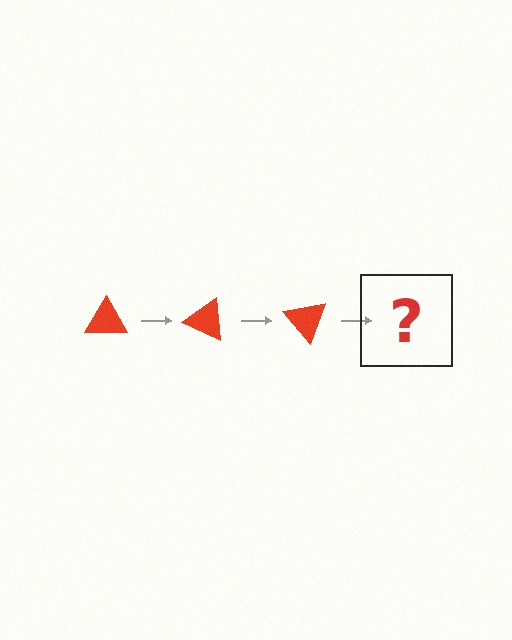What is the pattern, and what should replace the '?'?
The pattern is that the triangle rotates 25 degrees each step. The '?' should be a red triangle rotated 75 degrees.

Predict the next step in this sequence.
The next step is a red triangle rotated 75 degrees.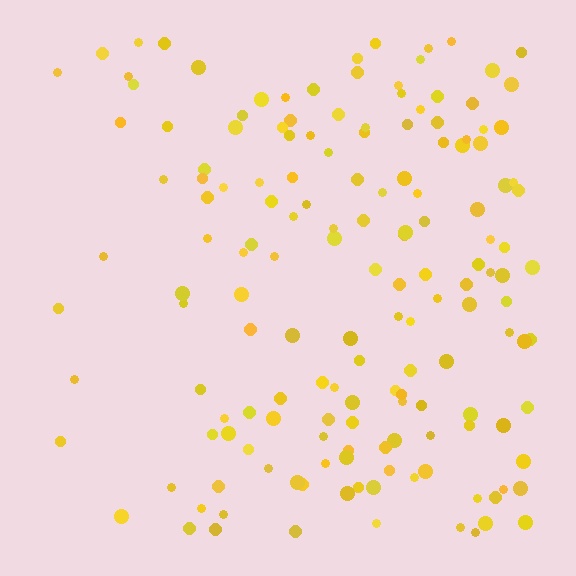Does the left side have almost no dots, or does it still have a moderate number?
Still a moderate number, just noticeably fewer than the right.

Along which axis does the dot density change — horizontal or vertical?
Horizontal.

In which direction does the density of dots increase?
From left to right, with the right side densest.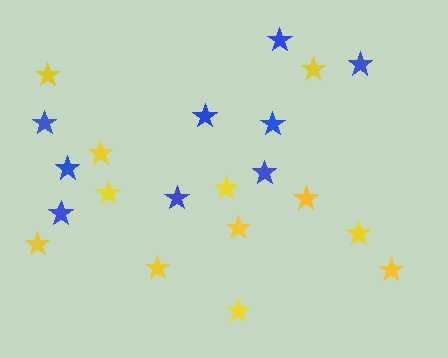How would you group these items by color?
There are 2 groups: one group of blue stars (9) and one group of yellow stars (12).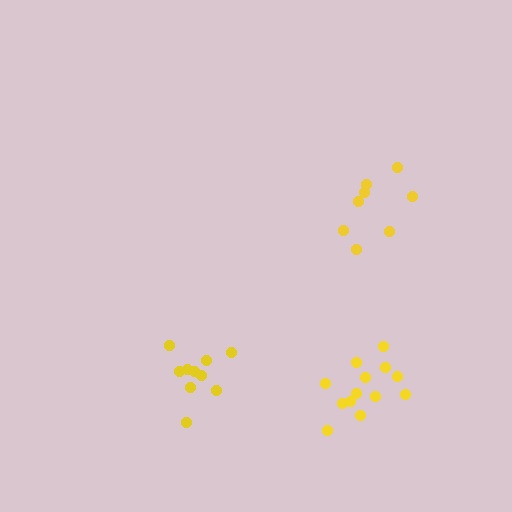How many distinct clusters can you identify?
There are 3 distinct clusters.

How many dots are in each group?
Group 1: 8 dots, Group 2: 10 dots, Group 3: 13 dots (31 total).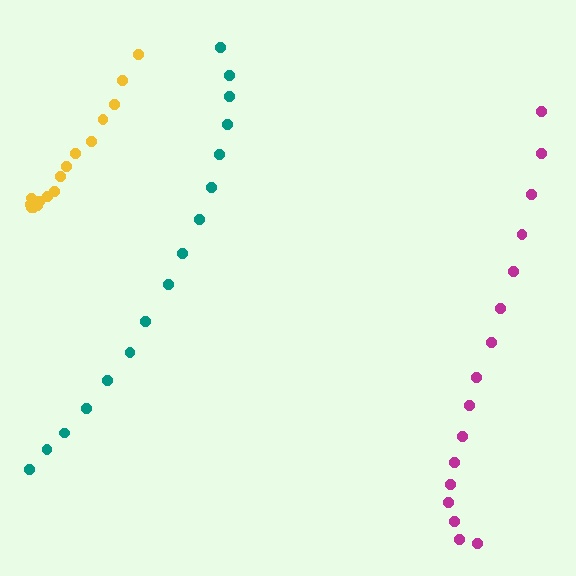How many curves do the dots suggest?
There are 3 distinct paths.